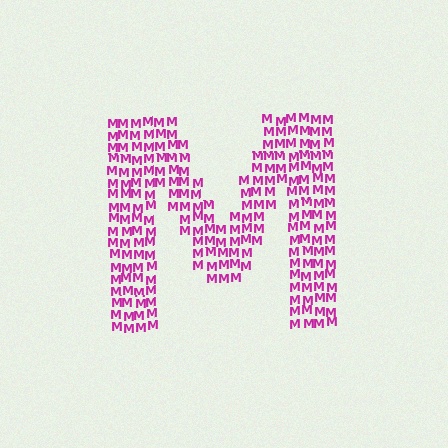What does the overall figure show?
The overall figure shows the letter M.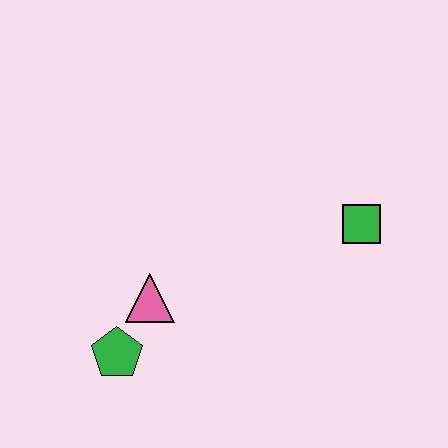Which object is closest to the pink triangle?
The green pentagon is closest to the pink triangle.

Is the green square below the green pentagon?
No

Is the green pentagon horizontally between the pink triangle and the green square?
No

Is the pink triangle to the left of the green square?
Yes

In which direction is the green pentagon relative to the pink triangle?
The green pentagon is below the pink triangle.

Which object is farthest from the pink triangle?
The green square is farthest from the pink triangle.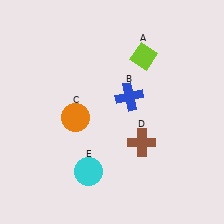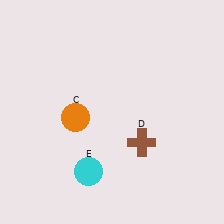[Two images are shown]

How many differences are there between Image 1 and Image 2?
There are 2 differences between the two images.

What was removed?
The lime diamond (A), the blue cross (B) were removed in Image 2.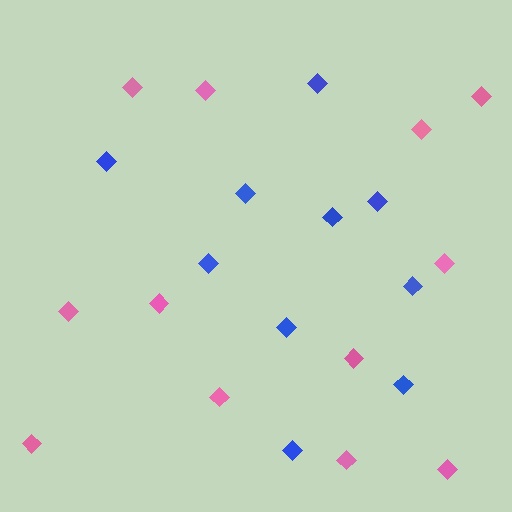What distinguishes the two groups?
There are 2 groups: one group of blue diamonds (10) and one group of pink diamonds (12).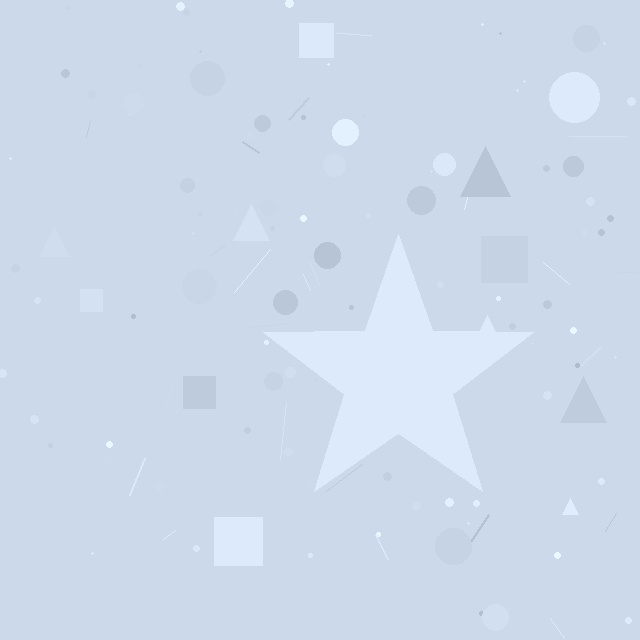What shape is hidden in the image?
A star is hidden in the image.